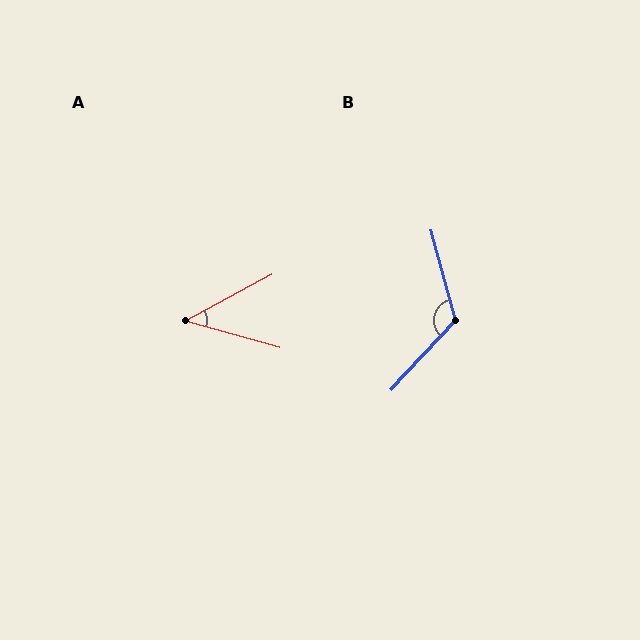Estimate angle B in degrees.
Approximately 122 degrees.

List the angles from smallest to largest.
A (43°), B (122°).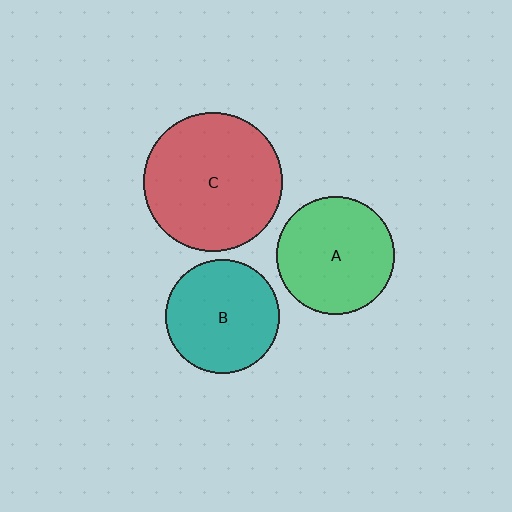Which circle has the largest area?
Circle C (red).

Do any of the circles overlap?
No, none of the circles overlap.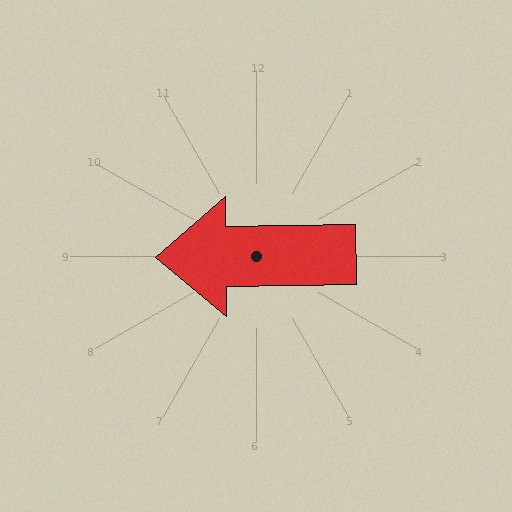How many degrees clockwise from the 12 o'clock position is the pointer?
Approximately 269 degrees.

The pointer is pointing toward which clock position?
Roughly 9 o'clock.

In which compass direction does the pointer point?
West.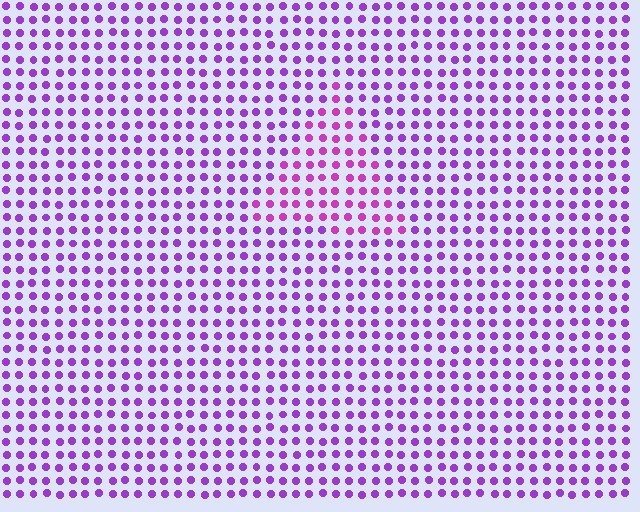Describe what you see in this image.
The image is filled with small purple elements in a uniform arrangement. A triangle-shaped region is visible where the elements are tinted to a slightly different hue, forming a subtle color boundary.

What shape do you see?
I see a triangle.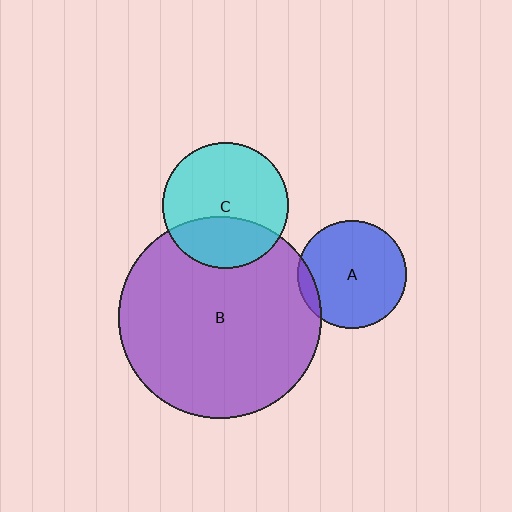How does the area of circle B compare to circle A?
Approximately 3.5 times.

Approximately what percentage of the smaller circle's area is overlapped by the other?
Approximately 10%.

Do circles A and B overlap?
Yes.